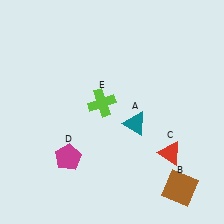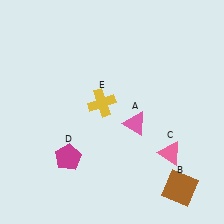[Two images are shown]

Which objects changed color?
A changed from teal to pink. C changed from red to pink. E changed from lime to yellow.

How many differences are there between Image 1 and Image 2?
There are 3 differences between the two images.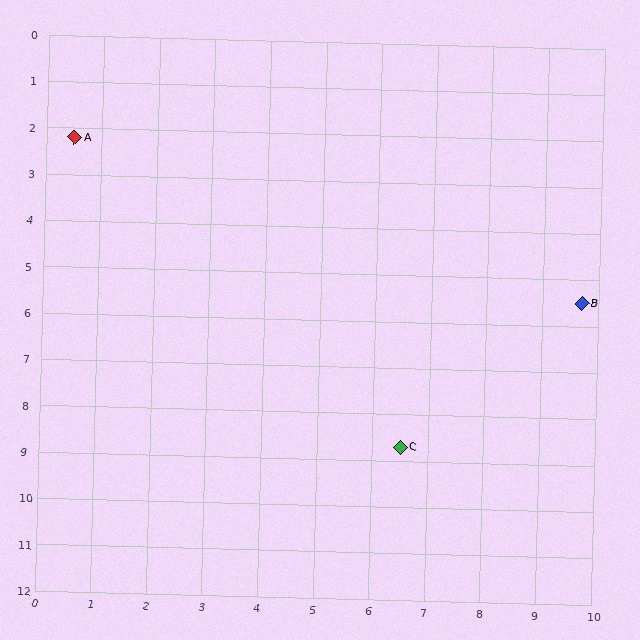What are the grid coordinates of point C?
Point C is at approximately (6.5, 8.7).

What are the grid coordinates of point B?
Point B is at approximately (9.7, 5.5).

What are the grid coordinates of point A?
Point A is at approximately (0.5, 2.2).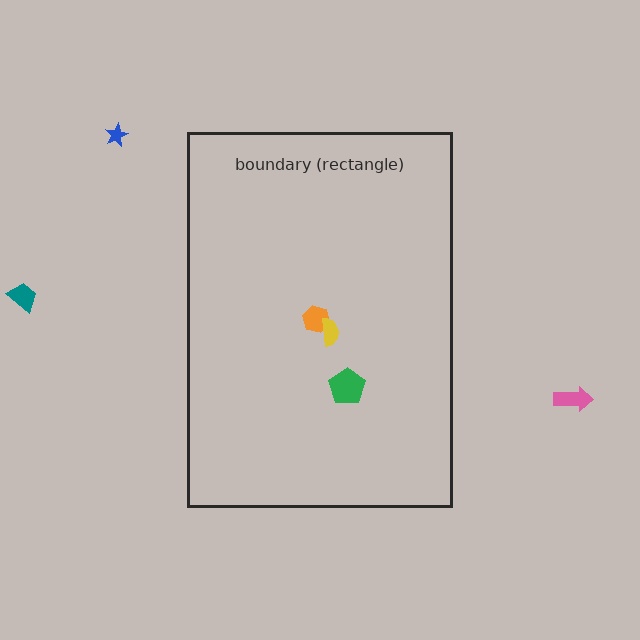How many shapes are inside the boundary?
3 inside, 3 outside.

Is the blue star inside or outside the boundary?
Outside.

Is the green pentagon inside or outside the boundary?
Inside.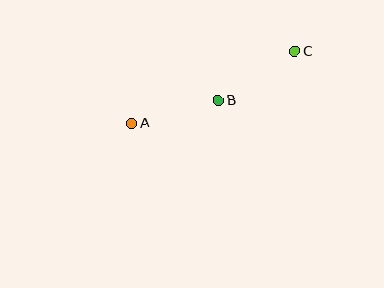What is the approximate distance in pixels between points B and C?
The distance between B and C is approximately 91 pixels.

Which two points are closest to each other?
Points A and B are closest to each other.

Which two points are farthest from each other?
Points A and C are farthest from each other.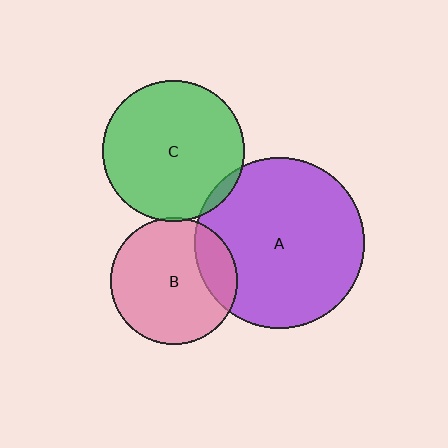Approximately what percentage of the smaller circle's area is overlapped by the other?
Approximately 20%.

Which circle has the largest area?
Circle A (purple).